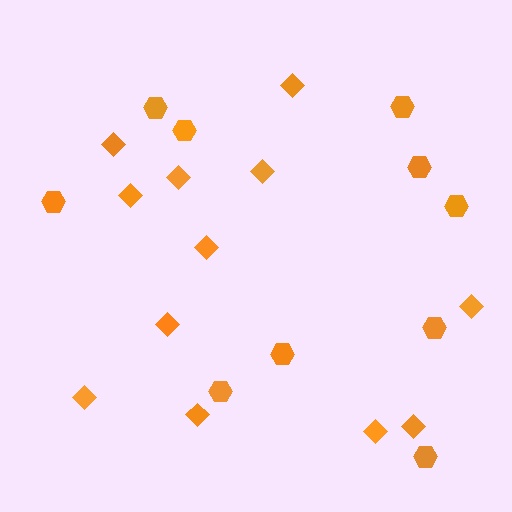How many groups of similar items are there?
There are 2 groups: one group of hexagons (10) and one group of diamonds (12).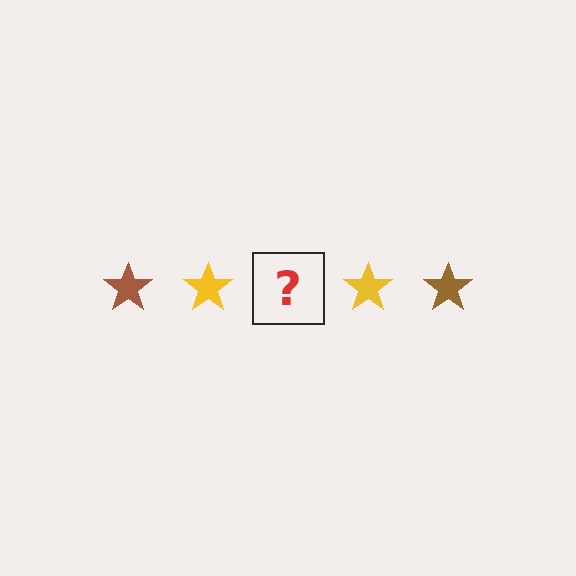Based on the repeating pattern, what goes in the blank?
The blank should be a brown star.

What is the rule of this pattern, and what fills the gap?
The rule is that the pattern cycles through brown, yellow stars. The gap should be filled with a brown star.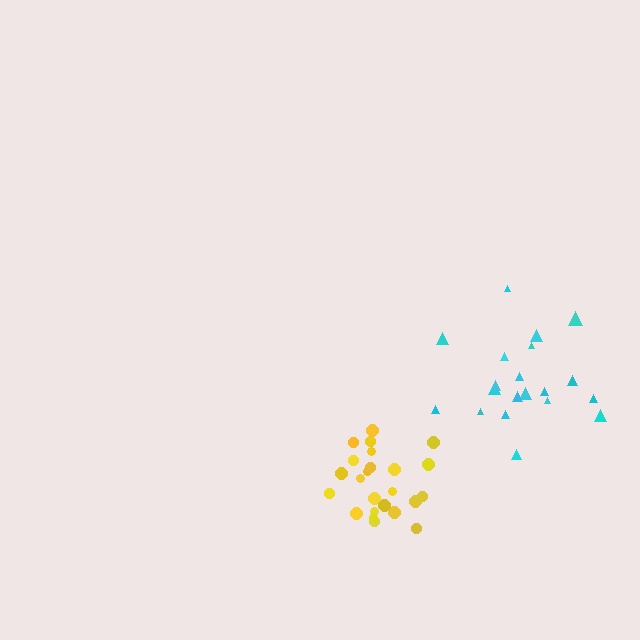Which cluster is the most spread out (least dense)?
Cyan.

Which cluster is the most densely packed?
Yellow.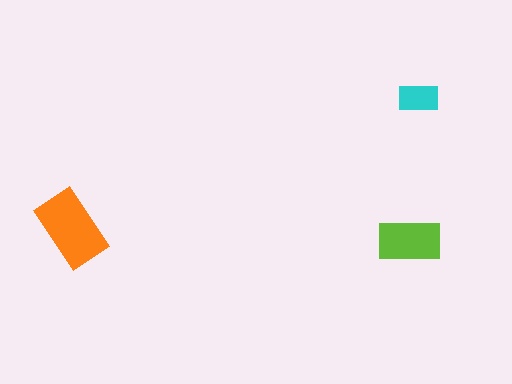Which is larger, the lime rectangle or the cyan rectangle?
The lime one.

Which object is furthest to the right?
The cyan rectangle is rightmost.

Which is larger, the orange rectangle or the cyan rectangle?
The orange one.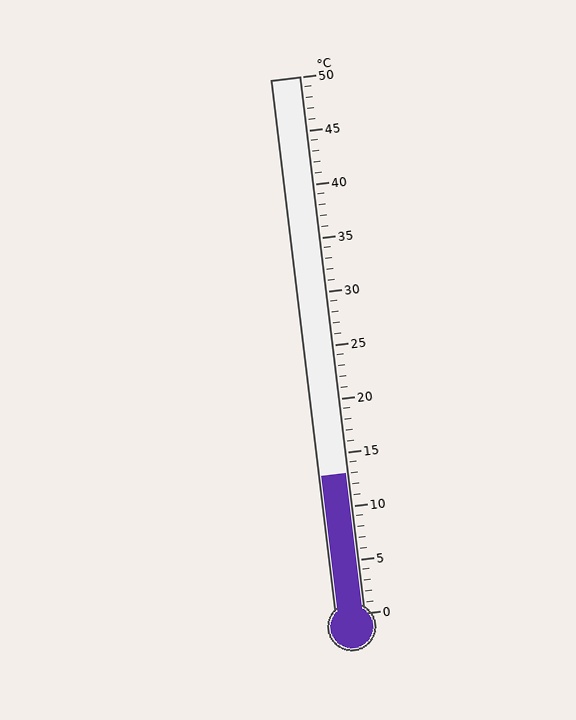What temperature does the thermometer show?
The thermometer shows approximately 13°C.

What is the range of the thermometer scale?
The thermometer scale ranges from 0°C to 50°C.